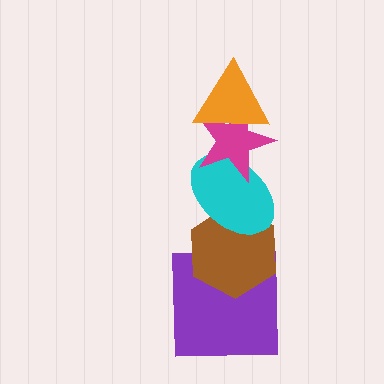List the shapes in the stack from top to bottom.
From top to bottom: the orange triangle, the magenta star, the cyan ellipse, the brown hexagon, the purple square.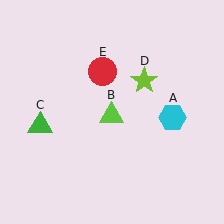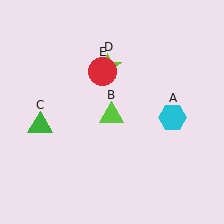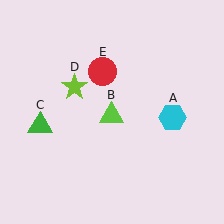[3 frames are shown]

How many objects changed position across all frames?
1 object changed position: lime star (object D).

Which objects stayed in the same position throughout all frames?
Cyan hexagon (object A) and lime triangle (object B) and green triangle (object C) and red circle (object E) remained stationary.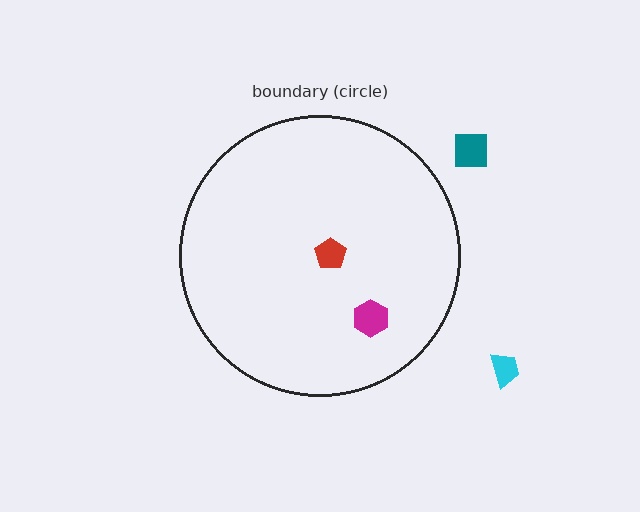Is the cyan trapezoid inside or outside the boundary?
Outside.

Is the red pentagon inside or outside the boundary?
Inside.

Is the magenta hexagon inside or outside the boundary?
Inside.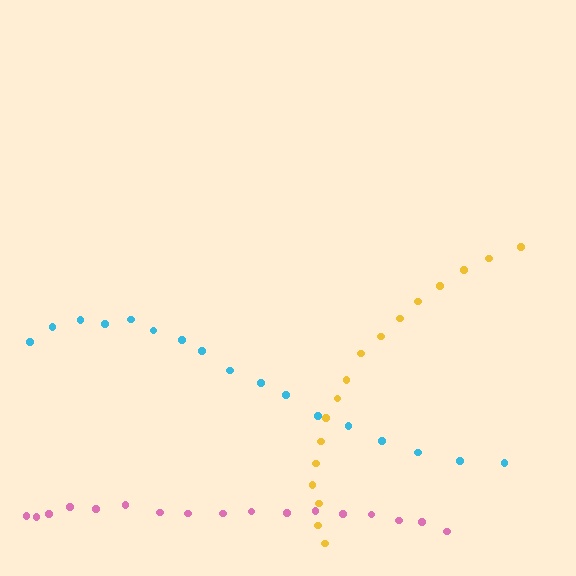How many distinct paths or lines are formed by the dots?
There are 3 distinct paths.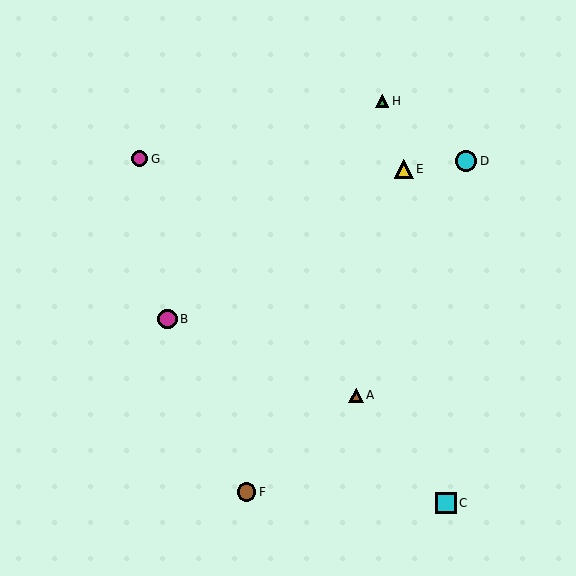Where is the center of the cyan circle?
The center of the cyan circle is at (466, 161).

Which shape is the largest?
The cyan circle (labeled D) is the largest.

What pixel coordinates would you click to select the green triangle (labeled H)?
Click at (382, 101) to select the green triangle H.